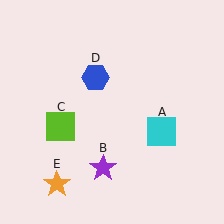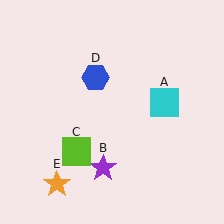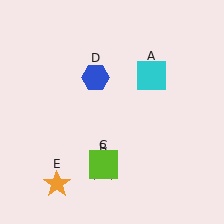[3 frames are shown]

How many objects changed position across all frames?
2 objects changed position: cyan square (object A), lime square (object C).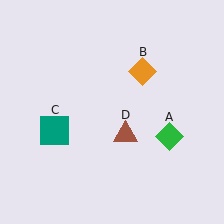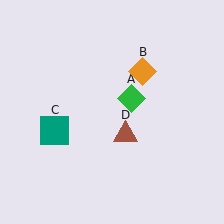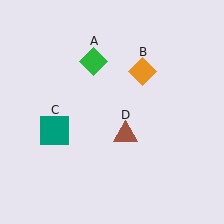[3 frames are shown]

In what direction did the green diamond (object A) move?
The green diamond (object A) moved up and to the left.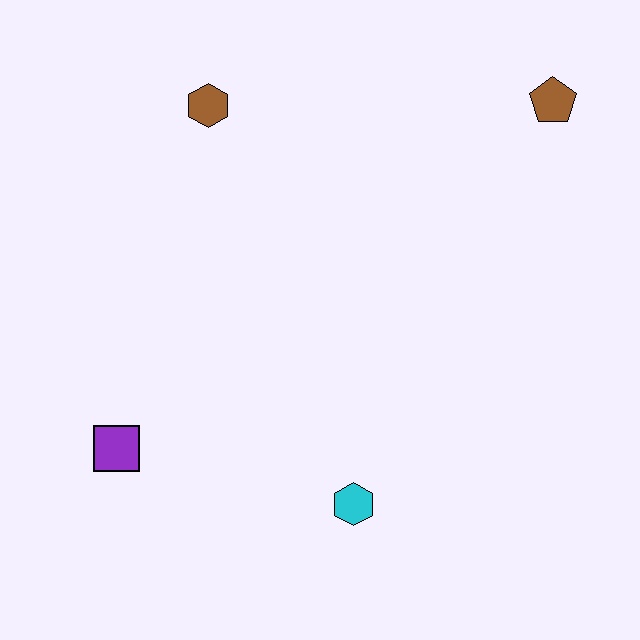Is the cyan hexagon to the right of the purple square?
Yes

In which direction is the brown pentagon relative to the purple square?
The brown pentagon is to the right of the purple square.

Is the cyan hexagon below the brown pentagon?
Yes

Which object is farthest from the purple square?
The brown pentagon is farthest from the purple square.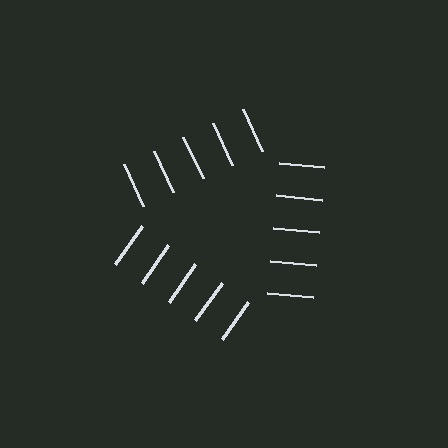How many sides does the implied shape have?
3 sides — the line-ends trace a triangle.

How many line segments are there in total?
15 — 5 along each of the 3 edges.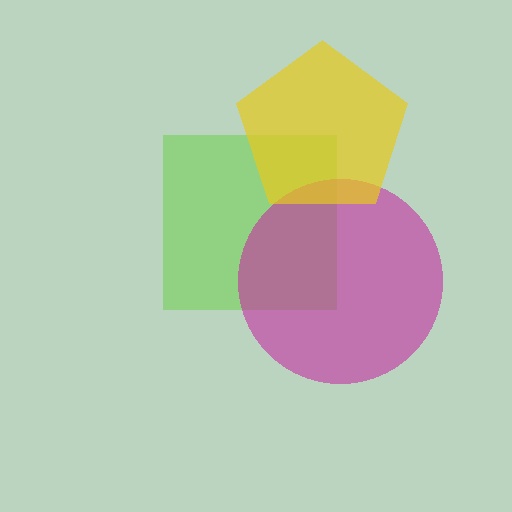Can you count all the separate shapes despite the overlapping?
Yes, there are 3 separate shapes.